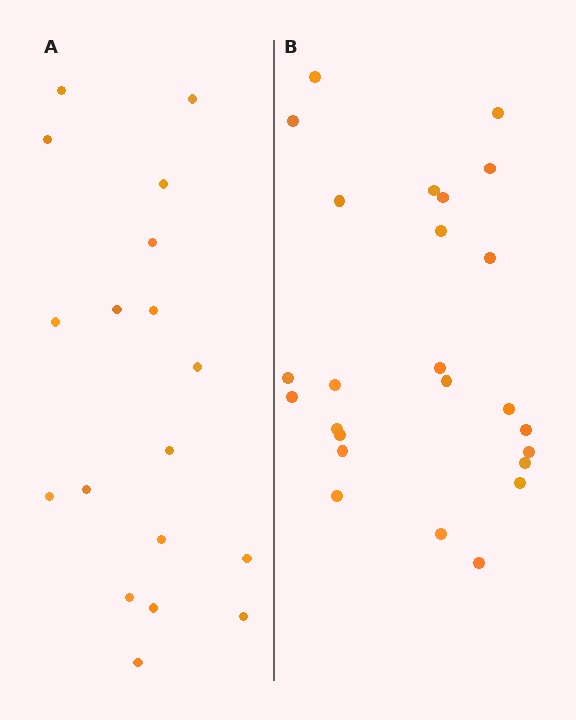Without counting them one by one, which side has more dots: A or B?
Region B (the right region) has more dots.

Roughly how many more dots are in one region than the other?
Region B has roughly 8 or so more dots than region A.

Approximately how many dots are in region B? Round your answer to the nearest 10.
About 20 dots. (The exact count is 25, which rounds to 20.)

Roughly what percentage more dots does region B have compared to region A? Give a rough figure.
About 40% more.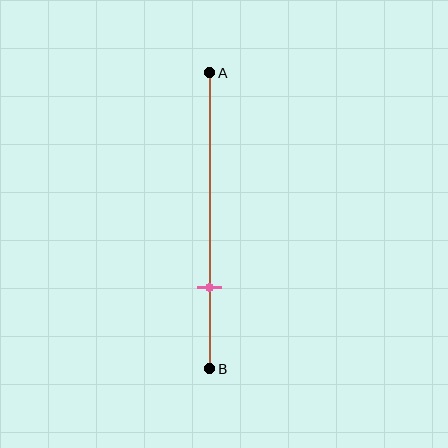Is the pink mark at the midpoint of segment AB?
No, the mark is at about 75% from A, not at the 50% midpoint.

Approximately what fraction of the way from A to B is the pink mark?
The pink mark is approximately 75% of the way from A to B.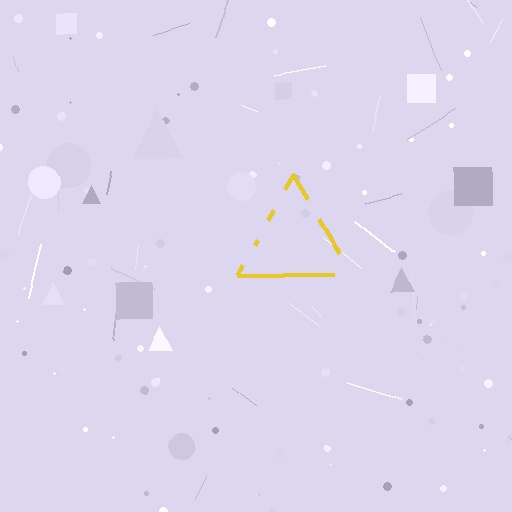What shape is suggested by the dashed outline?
The dashed outline suggests a triangle.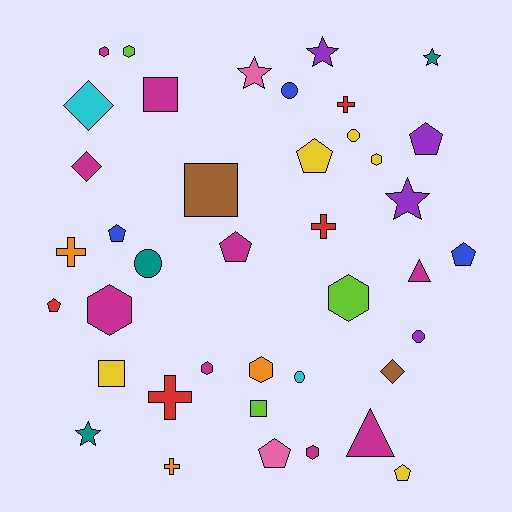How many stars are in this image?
There are 5 stars.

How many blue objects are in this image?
There are 3 blue objects.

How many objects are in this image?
There are 40 objects.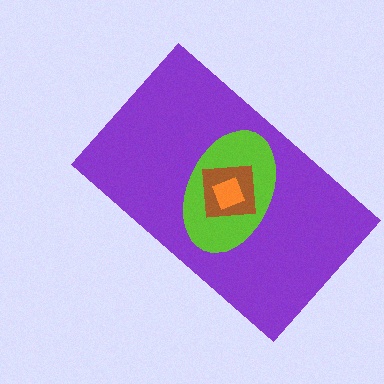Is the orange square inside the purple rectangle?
Yes.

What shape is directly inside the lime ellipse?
The brown square.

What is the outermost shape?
The purple rectangle.